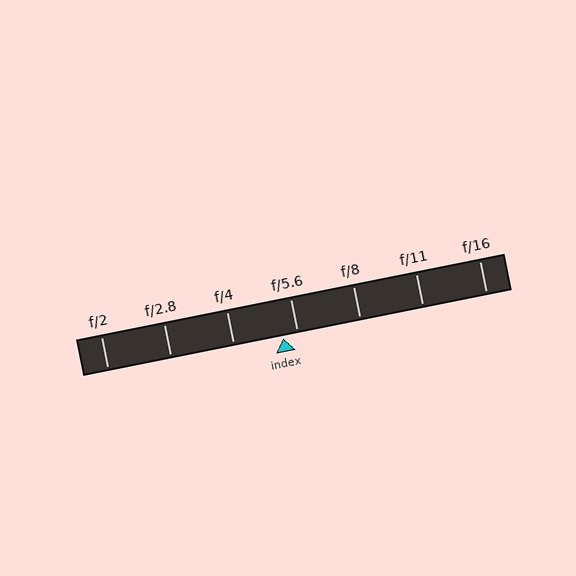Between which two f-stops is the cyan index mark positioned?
The index mark is between f/4 and f/5.6.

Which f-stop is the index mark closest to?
The index mark is closest to f/5.6.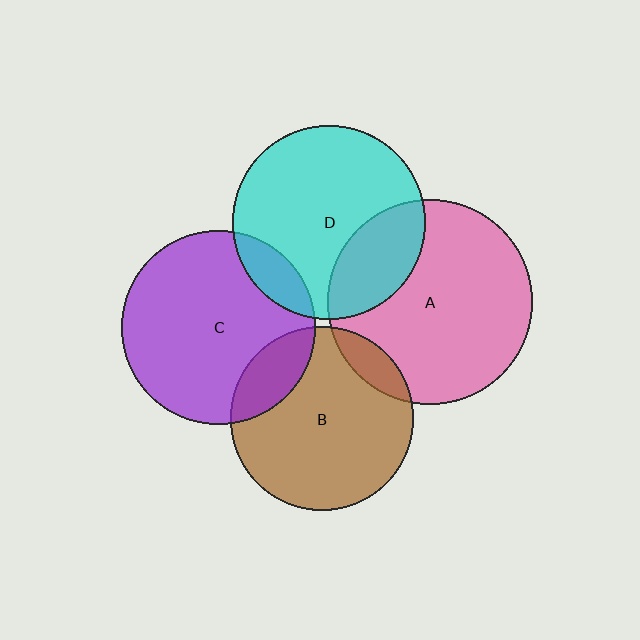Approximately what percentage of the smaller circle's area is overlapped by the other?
Approximately 15%.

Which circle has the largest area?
Circle A (pink).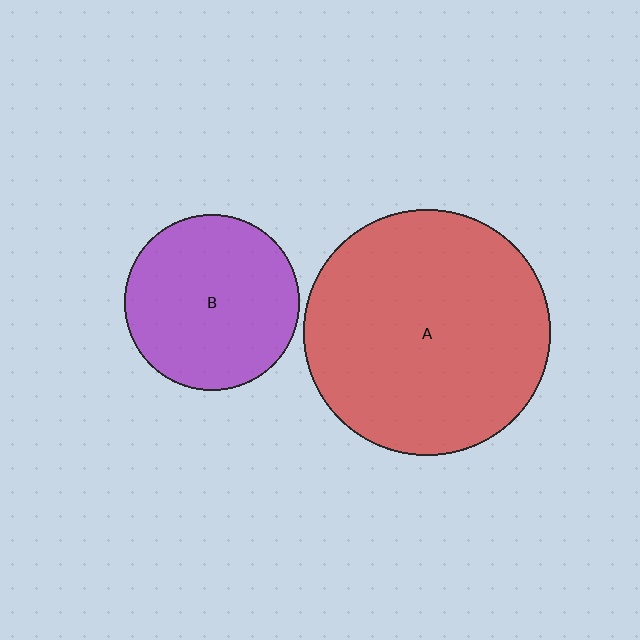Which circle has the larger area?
Circle A (red).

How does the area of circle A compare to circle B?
Approximately 2.0 times.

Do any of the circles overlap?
No, none of the circles overlap.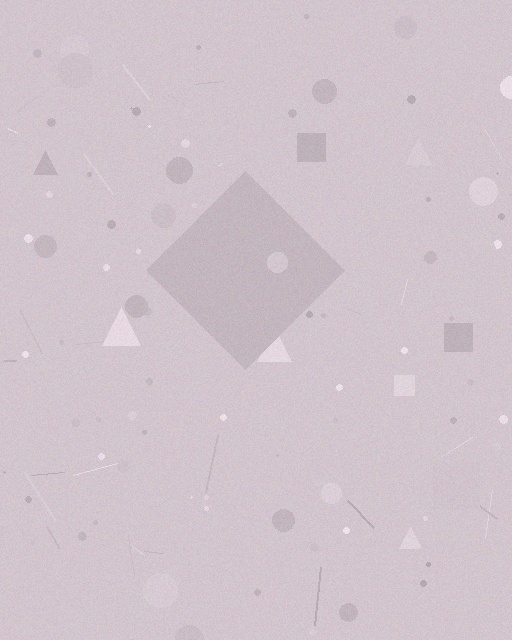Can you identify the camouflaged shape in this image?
The camouflaged shape is a diamond.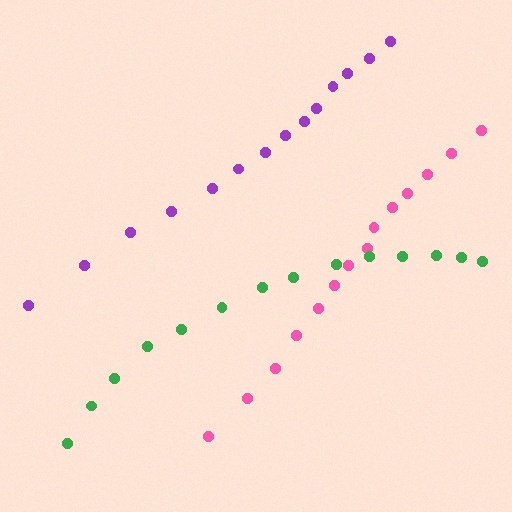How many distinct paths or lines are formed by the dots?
There are 3 distinct paths.